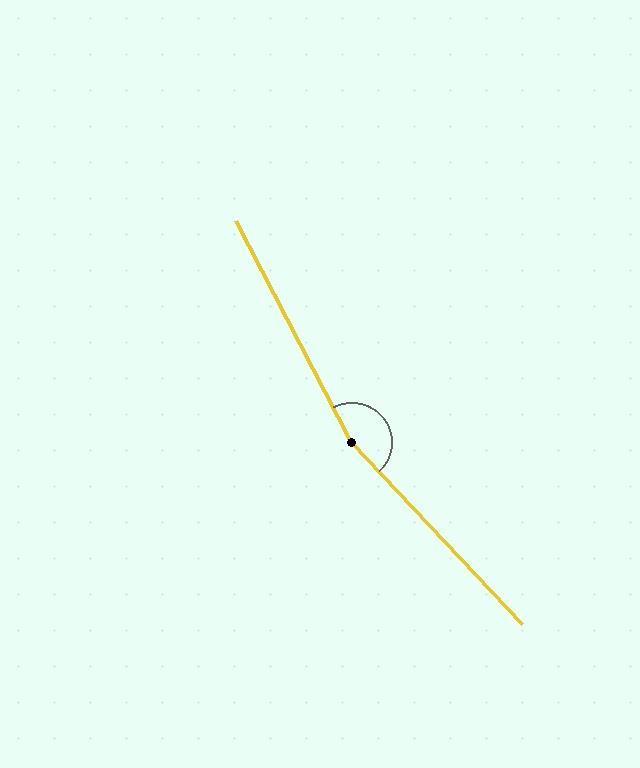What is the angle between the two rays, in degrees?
Approximately 164 degrees.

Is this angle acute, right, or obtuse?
It is obtuse.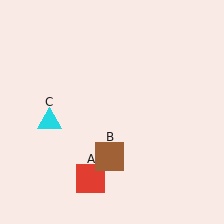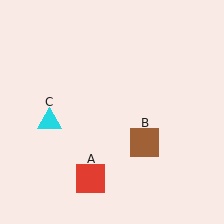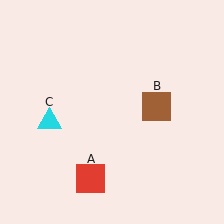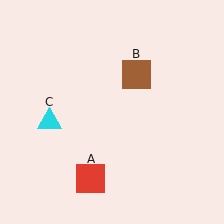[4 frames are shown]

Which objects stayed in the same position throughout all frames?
Red square (object A) and cyan triangle (object C) remained stationary.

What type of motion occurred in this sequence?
The brown square (object B) rotated counterclockwise around the center of the scene.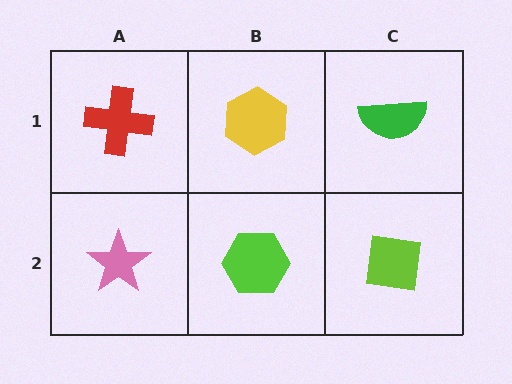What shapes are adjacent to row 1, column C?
A lime square (row 2, column C), a yellow hexagon (row 1, column B).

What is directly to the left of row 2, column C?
A lime hexagon.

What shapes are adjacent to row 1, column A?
A pink star (row 2, column A), a yellow hexagon (row 1, column B).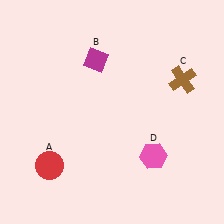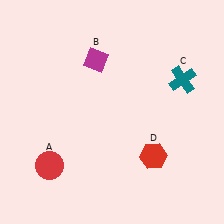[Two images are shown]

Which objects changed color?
C changed from brown to teal. D changed from pink to red.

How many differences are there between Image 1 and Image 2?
There are 2 differences between the two images.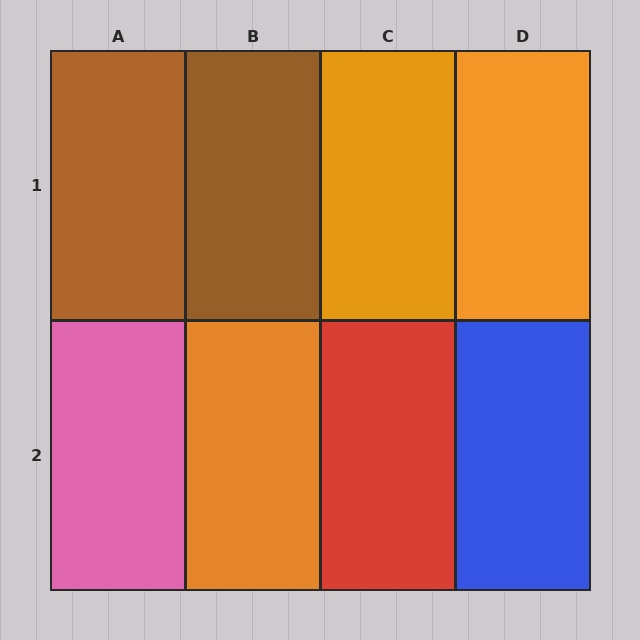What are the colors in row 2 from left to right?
Pink, orange, red, blue.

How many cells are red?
1 cell is red.